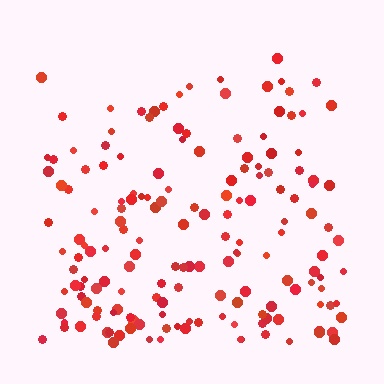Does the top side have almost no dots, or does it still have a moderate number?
Still a moderate number, just noticeably fewer than the bottom.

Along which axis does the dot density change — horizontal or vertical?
Vertical.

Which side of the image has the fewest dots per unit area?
The top.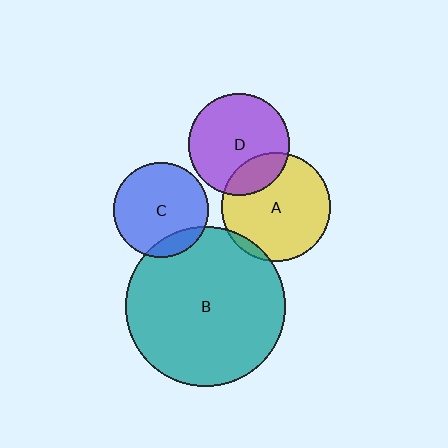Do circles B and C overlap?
Yes.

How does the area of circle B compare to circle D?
Approximately 2.5 times.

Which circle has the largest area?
Circle B (teal).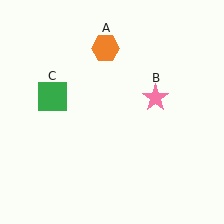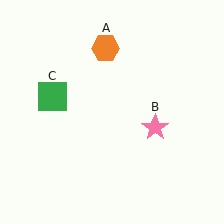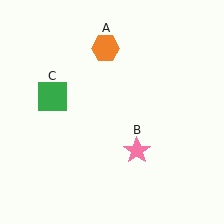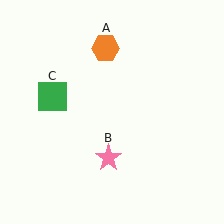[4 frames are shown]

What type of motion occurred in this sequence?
The pink star (object B) rotated clockwise around the center of the scene.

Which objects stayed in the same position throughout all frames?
Orange hexagon (object A) and green square (object C) remained stationary.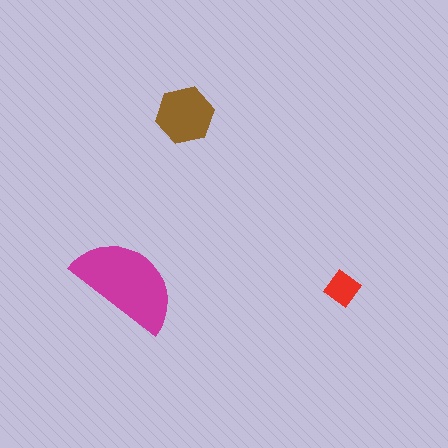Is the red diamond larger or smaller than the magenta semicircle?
Smaller.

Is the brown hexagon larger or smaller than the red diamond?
Larger.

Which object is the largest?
The magenta semicircle.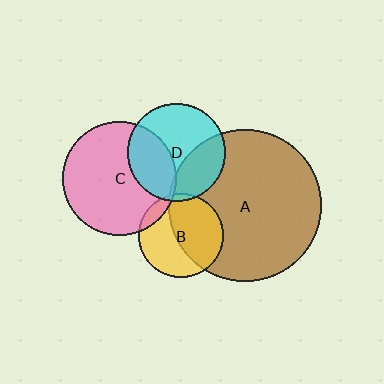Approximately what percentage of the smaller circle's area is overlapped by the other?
Approximately 10%.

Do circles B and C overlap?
Yes.